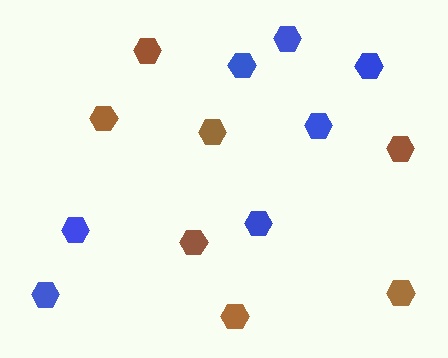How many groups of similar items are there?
There are 2 groups: one group of blue hexagons (7) and one group of brown hexagons (7).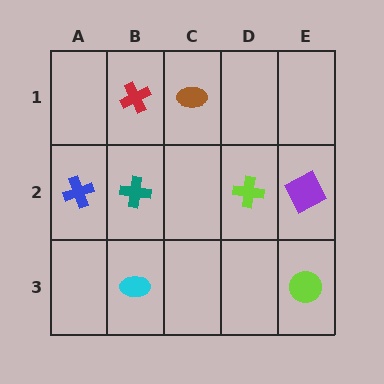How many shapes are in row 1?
2 shapes.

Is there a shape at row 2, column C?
No, that cell is empty.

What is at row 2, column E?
A purple square.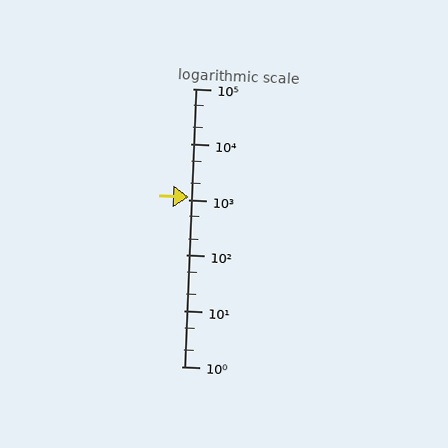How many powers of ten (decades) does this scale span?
The scale spans 5 decades, from 1 to 100000.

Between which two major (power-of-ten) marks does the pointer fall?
The pointer is between 1000 and 10000.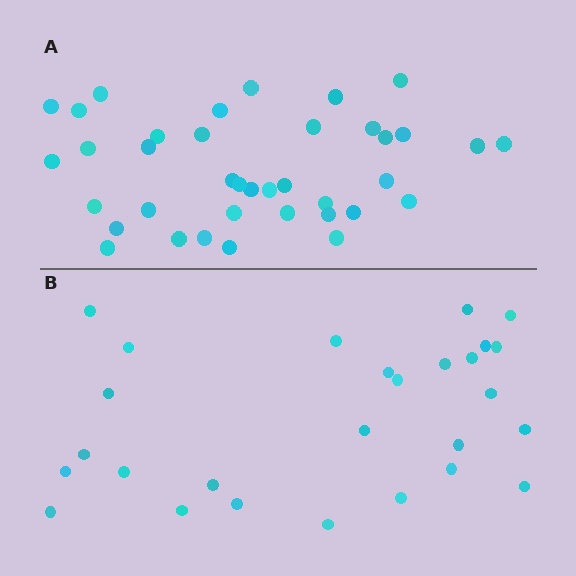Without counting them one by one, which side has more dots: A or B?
Region A (the top region) has more dots.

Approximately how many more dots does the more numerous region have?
Region A has roughly 12 or so more dots than region B.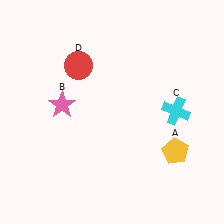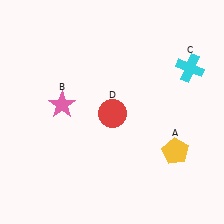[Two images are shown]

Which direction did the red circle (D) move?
The red circle (D) moved down.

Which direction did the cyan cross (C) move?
The cyan cross (C) moved up.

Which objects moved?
The objects that moved are: the cyan cross (C), the red circle (D).